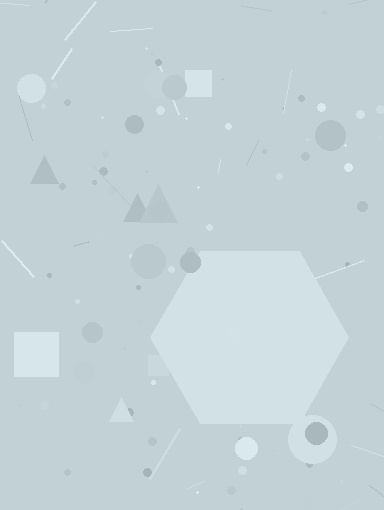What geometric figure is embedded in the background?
A hexagon is embedded in the background.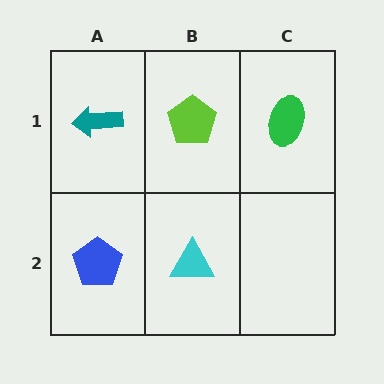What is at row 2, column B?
A cyan triangle.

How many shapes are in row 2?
2 shapes.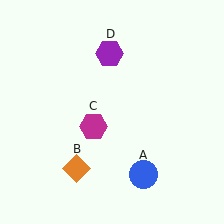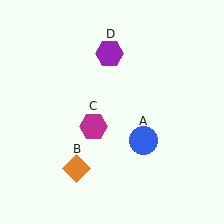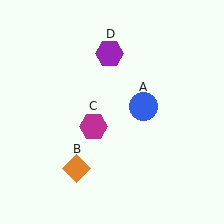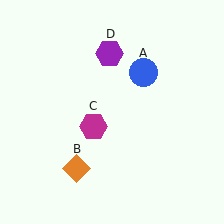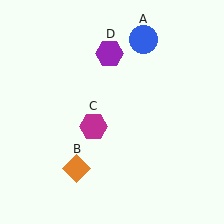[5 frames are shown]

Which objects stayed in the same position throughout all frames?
Orange diamond (object B) and magenta hexagon (object C) and purple hexagon (object D) remained stationary.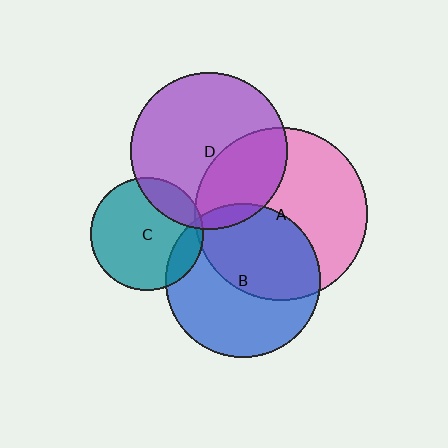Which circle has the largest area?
Circle A (pink).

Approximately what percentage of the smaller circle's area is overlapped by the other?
Approximately 20%.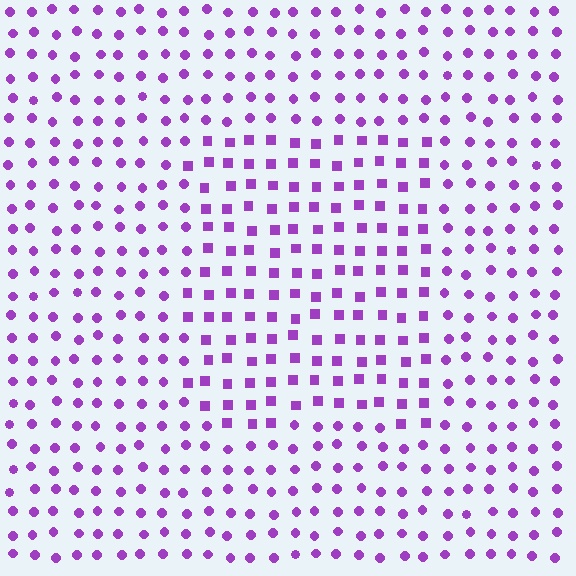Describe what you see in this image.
The image is filled with small purple elements arranged in a uniform grid. A rectangle-shaped region contains squares, while the surrounding area contains circles. The boundary is defined purely by the change in element shape.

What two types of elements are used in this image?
The image uses squares inside the rectangle region and circles outside it.